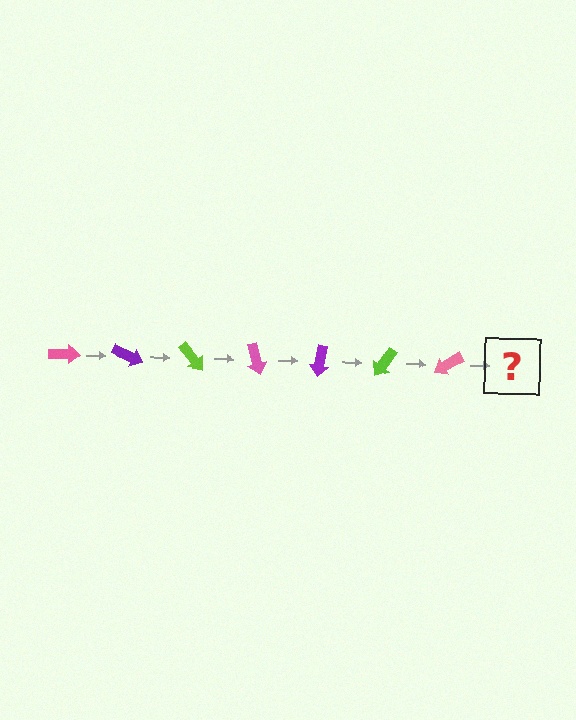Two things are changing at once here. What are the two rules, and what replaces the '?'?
The two rules are that it rotates 25 degrees each step and the color cycles through pink, purple, and lime. The '?' should be a purple arrow, rotated 175 degrees from the start.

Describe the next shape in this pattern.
It should be a purple arrow, rotated 175 degrees from the start.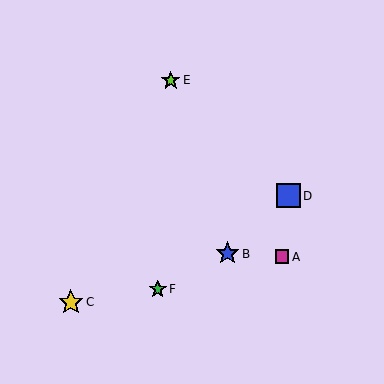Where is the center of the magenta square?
The center of the magenta square is at (282, 257).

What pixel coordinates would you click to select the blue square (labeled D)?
Click at (289, 196) to select the blue square D.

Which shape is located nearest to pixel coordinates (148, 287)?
The green star (labeled F) at (158, 289) is nearest to that location.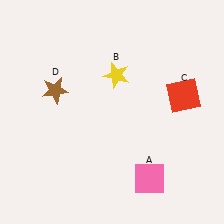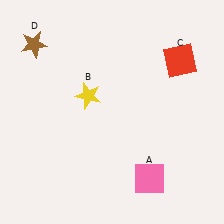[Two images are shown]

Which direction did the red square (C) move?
The red square (C) moved up.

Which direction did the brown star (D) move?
The brown star (D) moved up.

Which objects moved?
The objects that moved are: the yellow star (B), the red square (C), the brown star (D).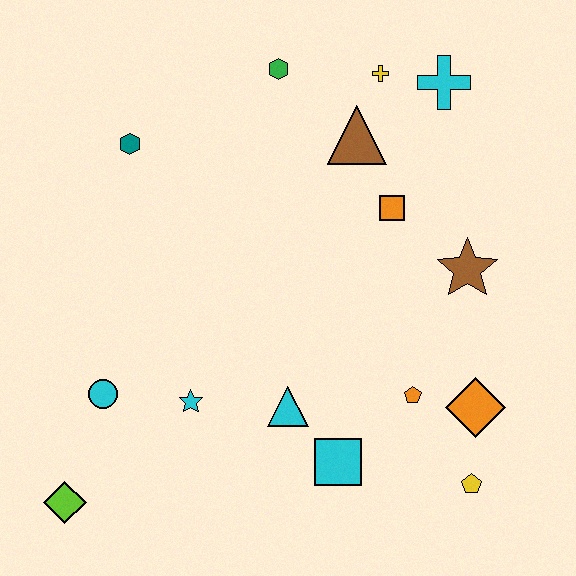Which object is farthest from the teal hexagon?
The yellow pentagon is farthest from the teal hexagon.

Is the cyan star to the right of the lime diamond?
Yes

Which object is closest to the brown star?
The orange square is closest to the brown star.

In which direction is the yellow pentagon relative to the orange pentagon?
The yellow pentagon is below the orange pentagon.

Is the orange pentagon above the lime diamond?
Yes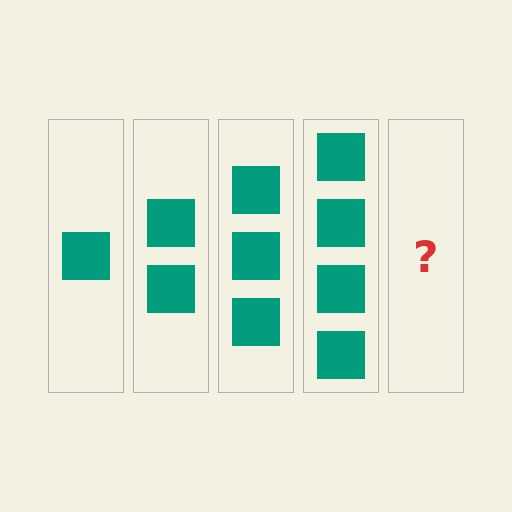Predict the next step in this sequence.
The next step is 5 squares.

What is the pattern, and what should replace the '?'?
The pattern is that each step adds one more square. The '?' should be 5 squares.